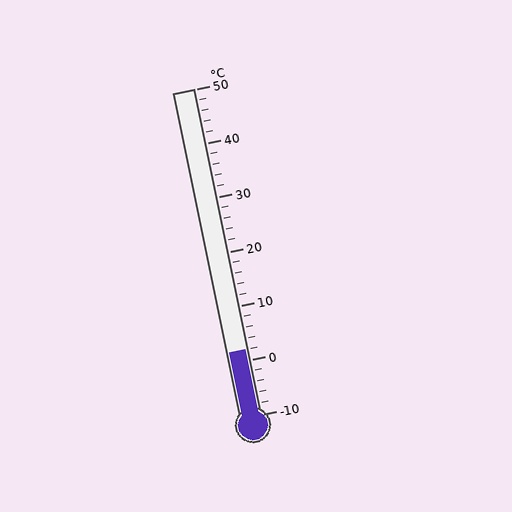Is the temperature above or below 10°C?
The temperature is below 10°C.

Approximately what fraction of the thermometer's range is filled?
The thermometer is filled to approximately 20% of its range.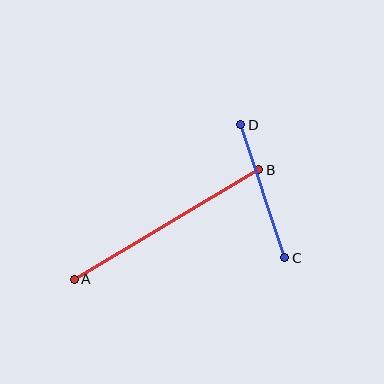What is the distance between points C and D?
The distance is approximately 140 pixels.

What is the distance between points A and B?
The distance is approximately 215 pixels.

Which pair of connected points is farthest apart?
Points A and B are farthest apart.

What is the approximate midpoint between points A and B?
The midpoint is at approximately (167, 224) pixels.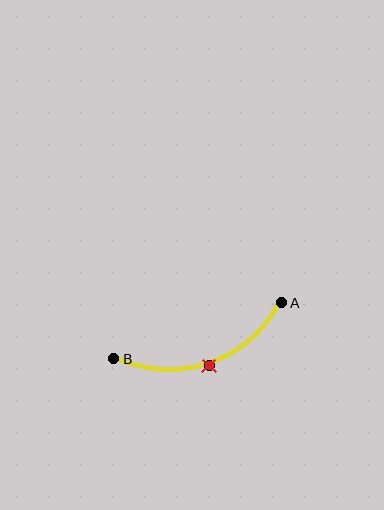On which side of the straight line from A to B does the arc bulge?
The arc bulges below the straight line connecting A and B.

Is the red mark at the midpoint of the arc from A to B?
Yes. The red mark lies on the arc at equal arc-length from both A and B — it is the arc midpoint.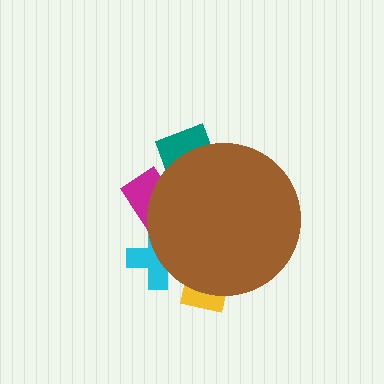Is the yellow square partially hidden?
Yes, the yellow square is partially hidden behind the brown circle.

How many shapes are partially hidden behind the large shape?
4 shapes are partially hidden.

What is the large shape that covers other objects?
A brown circle.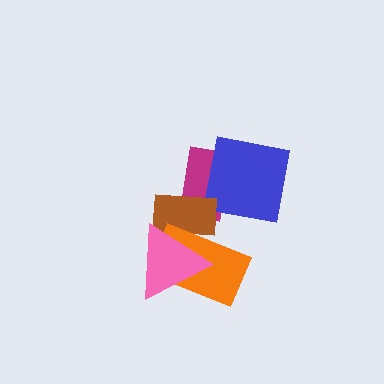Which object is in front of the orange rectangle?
The pink triangle is in front of the orange rectangle.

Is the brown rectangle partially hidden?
Yes, it is partially covered by another shape.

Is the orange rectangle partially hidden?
Yes, it is partially covered by another shape.